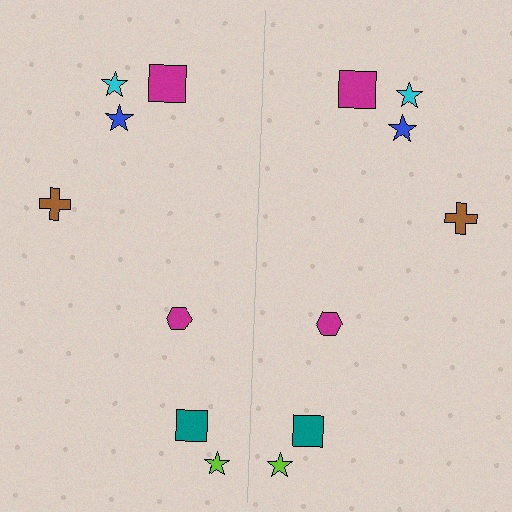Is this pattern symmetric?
Yes, this pattern has bilateral (reflection) symmetry.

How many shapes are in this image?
There are 14 shapes in this image.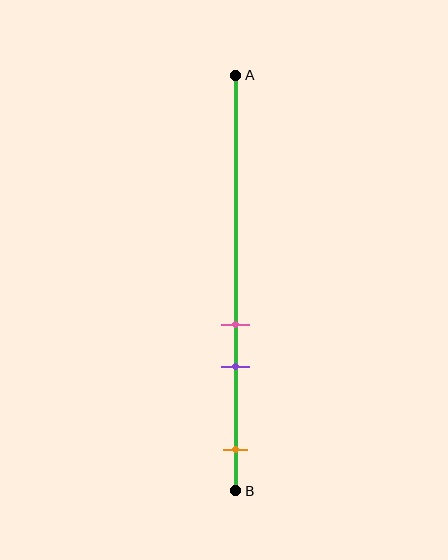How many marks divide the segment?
There are 3 marks dividing the segment.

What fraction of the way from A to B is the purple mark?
The purple mark is approximately 70% (0.7) of the way from A to B.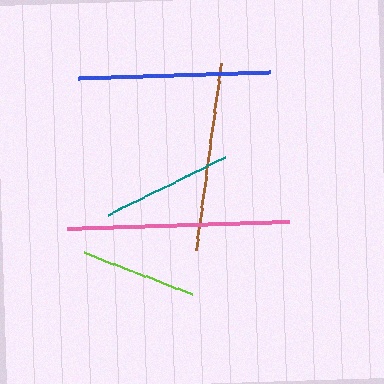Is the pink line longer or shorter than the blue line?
The pink line is longer than the blue line.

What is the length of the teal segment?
The teal segment is approximately 130 pixels long.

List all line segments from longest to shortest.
From longest to shortest: pink, blue, brown, teal, lime.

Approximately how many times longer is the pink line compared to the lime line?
The pink line is approximately 1.9 times the length of the lime line.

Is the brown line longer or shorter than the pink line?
The pink line is longer than the brown line.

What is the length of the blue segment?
The blue segment is approximately 192 pixels long.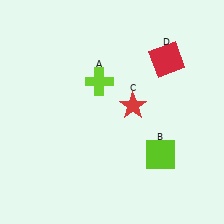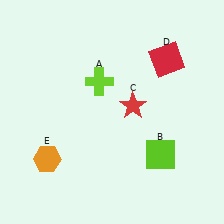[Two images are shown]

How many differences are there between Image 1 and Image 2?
There is 1 difference between the two images.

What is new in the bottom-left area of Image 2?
An orange hexagon (E) was added in the bottom-left area of Image 2.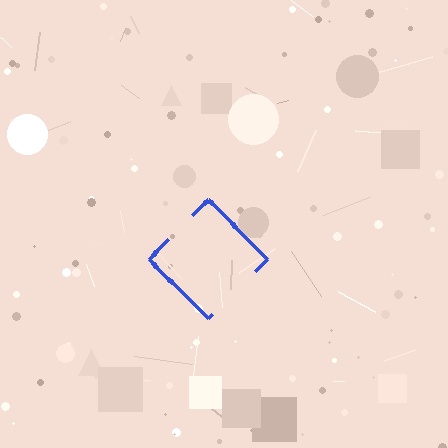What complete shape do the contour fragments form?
The contour fragments form a diamond.